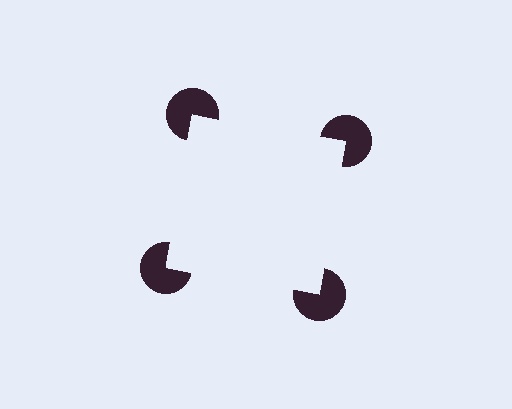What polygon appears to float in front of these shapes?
An illusory square — its edges are inferred from the aligned wedge cuts in the pac-man discs, not physically drawn.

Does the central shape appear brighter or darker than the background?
It typically appears slightly brighter than the background, even though no actual brightness change is drawn.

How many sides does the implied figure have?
4 sides.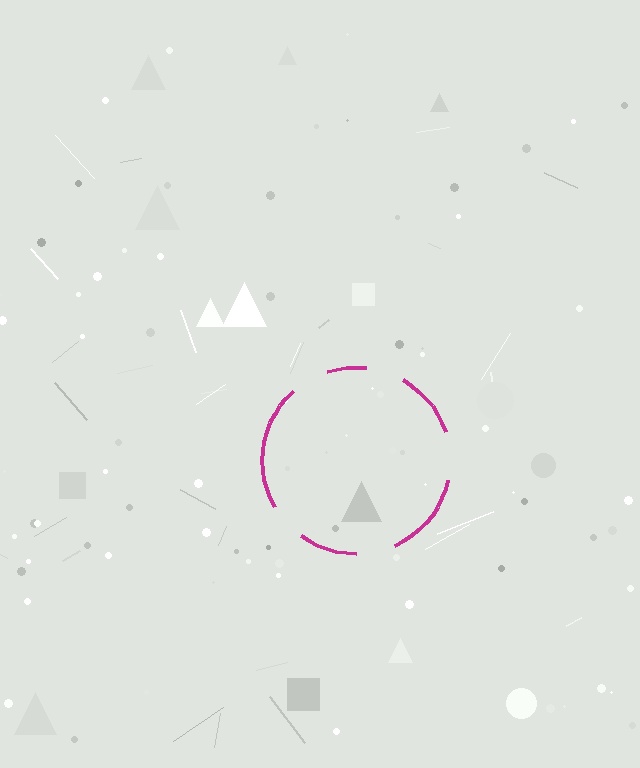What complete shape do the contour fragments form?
The contour fragments form a circle.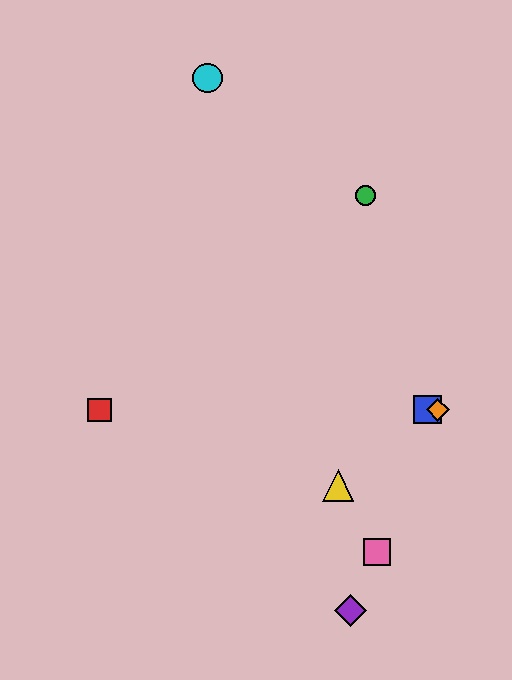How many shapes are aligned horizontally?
3 shapes (the red square, the blue square, the orange diamond) are aligned horizontally.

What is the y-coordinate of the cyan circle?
The cyan circle is at y≈78.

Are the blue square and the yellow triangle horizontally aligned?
No, the blue square is at y≈410 and the yellow triangle is at y≈486.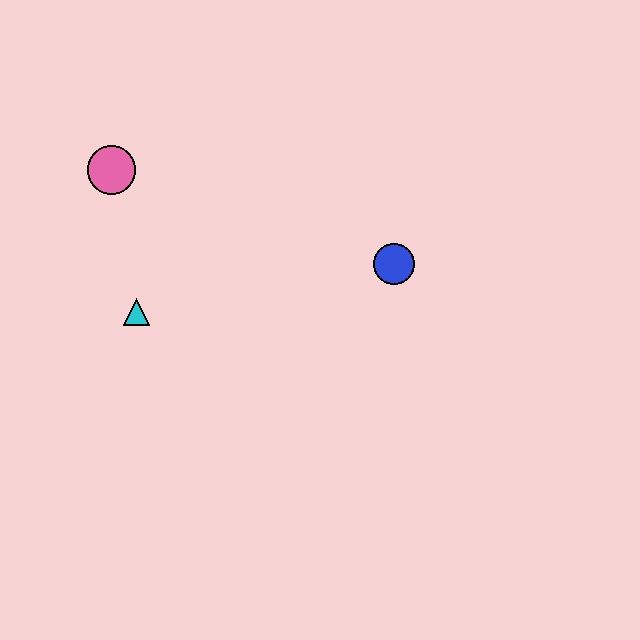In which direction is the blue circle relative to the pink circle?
The blue circle is to the right of the pink circle.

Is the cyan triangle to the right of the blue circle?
No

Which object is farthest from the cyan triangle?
The blue circle is farthest from the cyan triangle.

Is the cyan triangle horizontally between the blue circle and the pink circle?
Yes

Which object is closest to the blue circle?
The cyan triangle is closest to the blue circle.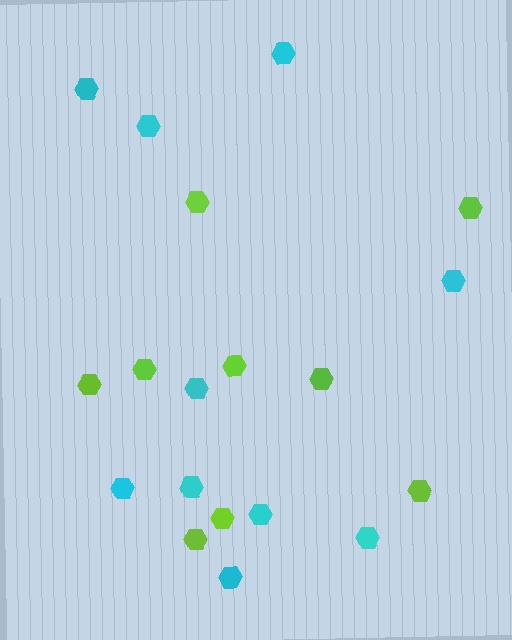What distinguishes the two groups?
There are 2 groups: one group of lime hexagons (9) and one group of cyan hexagons (10).